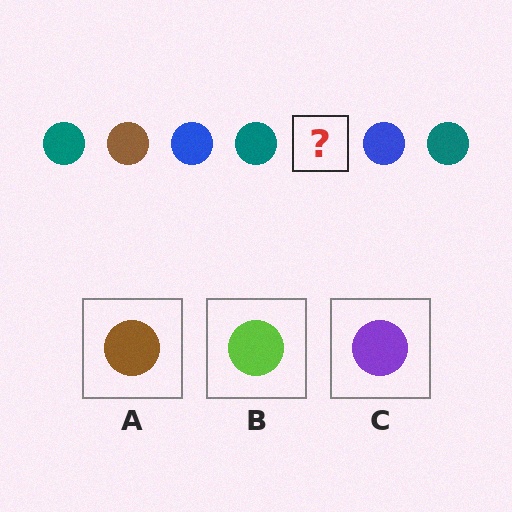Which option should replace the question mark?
Option A.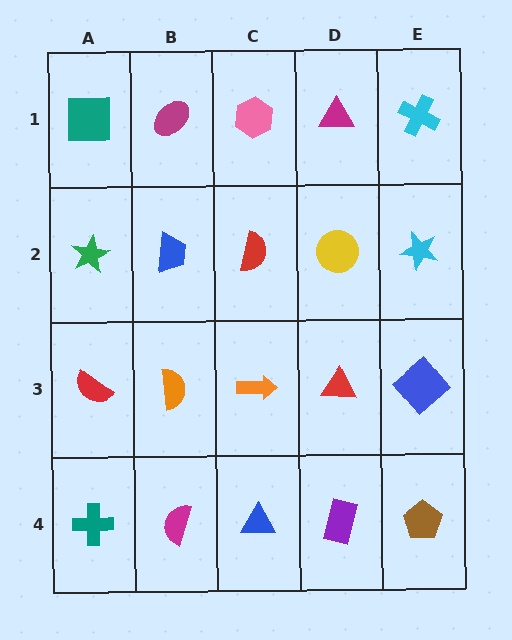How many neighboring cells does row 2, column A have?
3.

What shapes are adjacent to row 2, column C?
A pink hexagon (row 1, column C), an orange arrow (row 3, column C), a blue trapezoid (row 2, column B), a yellow circle (row 2, column D).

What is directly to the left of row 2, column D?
A red semicircle.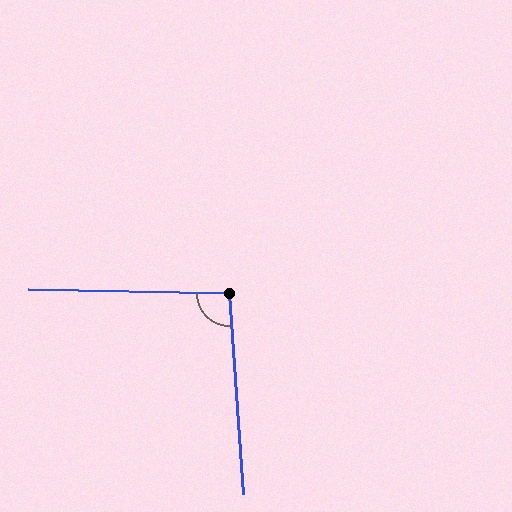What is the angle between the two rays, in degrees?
Approximately 95 degrees.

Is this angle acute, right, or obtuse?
It is obtuse.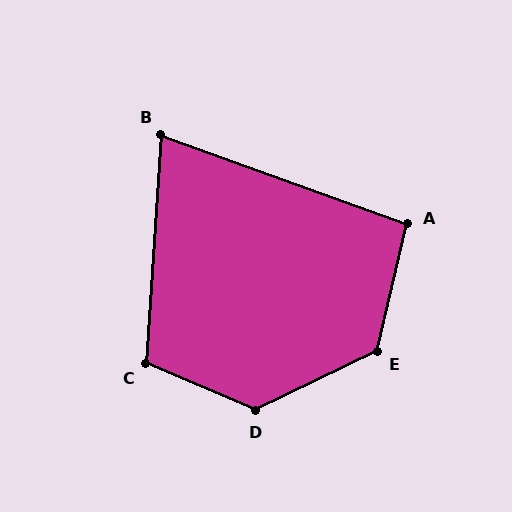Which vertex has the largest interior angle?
D, at approximately 131 degrees.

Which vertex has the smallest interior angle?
B, at approximately 74 degrees.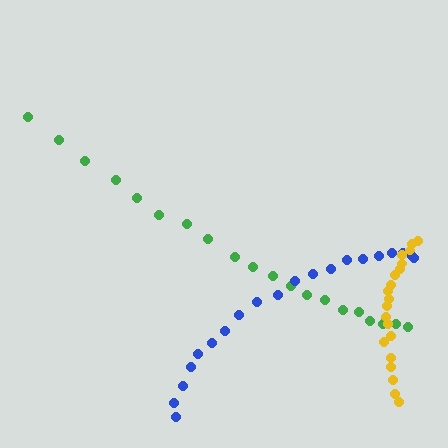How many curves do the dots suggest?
There are 3 distinct paths.